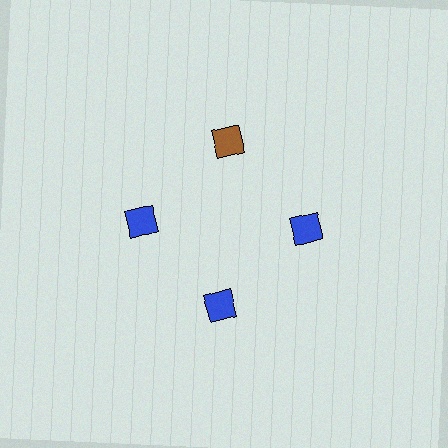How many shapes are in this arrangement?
There are 4 shapes arranged in a ring pattern.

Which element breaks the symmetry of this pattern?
The brown diamond at roughly the 12 o'clock position breaks the symmetry. All other shapes are blue diamonds.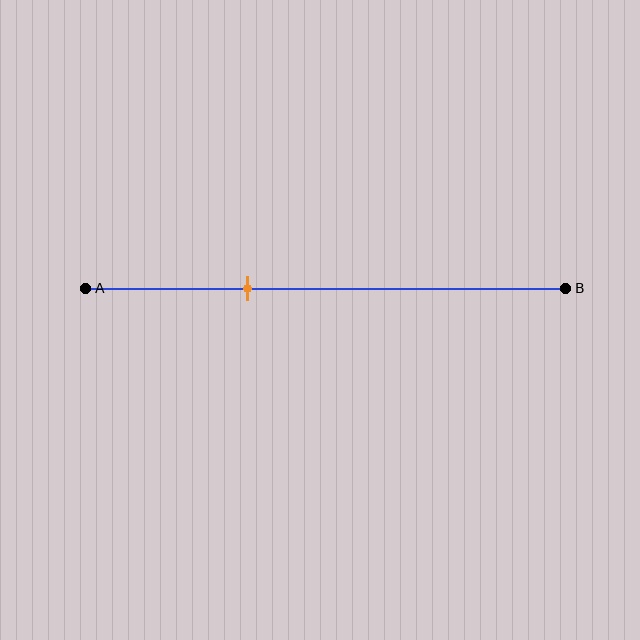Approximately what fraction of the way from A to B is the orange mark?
The orange mark is approximately 35% of the way from A to B.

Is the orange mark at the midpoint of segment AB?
No, the mark is at about 35% from A, not at the 50% midpoint.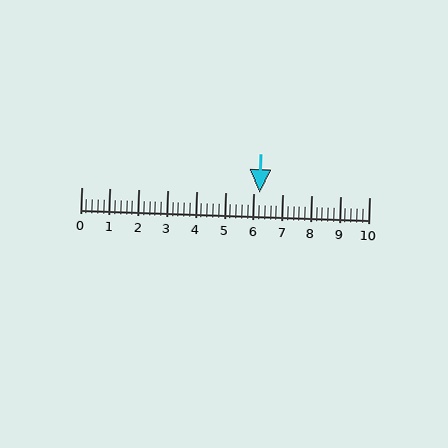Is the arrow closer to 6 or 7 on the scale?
The arrow is closer to 6.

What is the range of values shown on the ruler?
The ruler shows values from 0 to 10.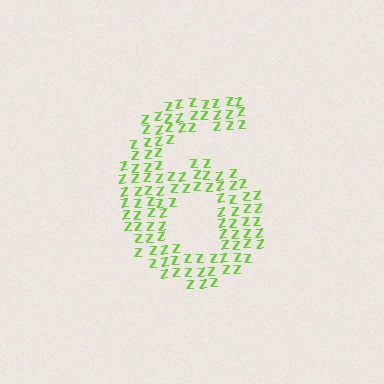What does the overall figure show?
The overall figure shows the digit 6.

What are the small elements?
The small elements are letter Z's.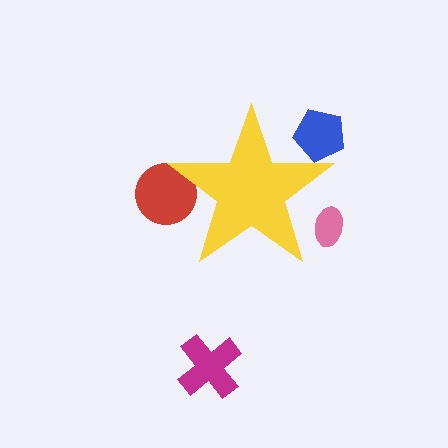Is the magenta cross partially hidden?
No, the magenta cross is fully visible.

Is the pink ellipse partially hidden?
Yes, the pink ellipse is partially hidden behind the yellow star.